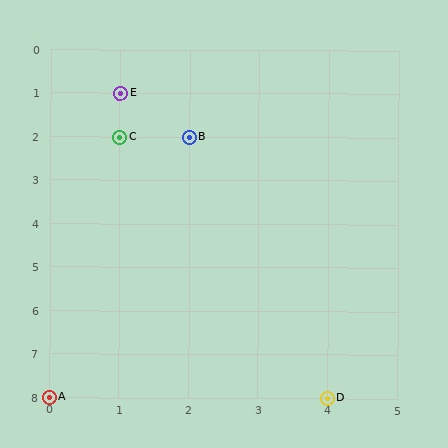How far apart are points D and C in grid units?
Points D and C are 3 columns and 6 rows apart (about 6.7 grid units diagonally).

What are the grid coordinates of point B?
Point B is at grid coordinates (2, 2).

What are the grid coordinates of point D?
Point D is at grid coordinates (4, 8).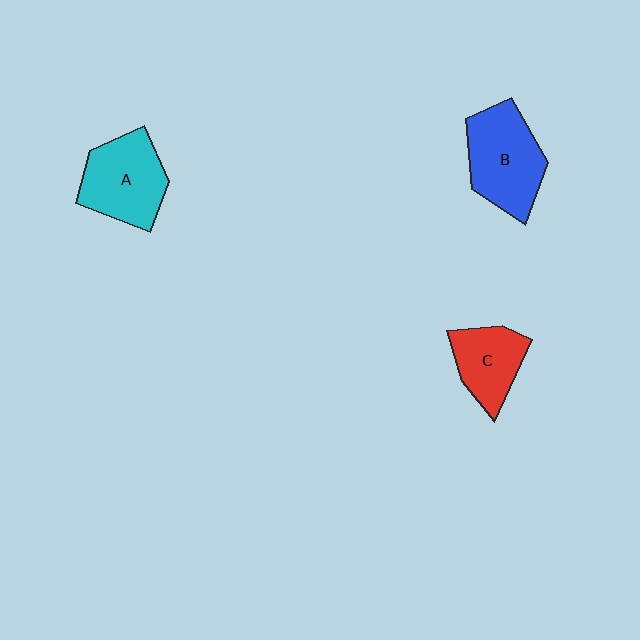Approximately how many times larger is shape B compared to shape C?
Approximately 1.4 times.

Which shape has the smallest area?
Shape C (red).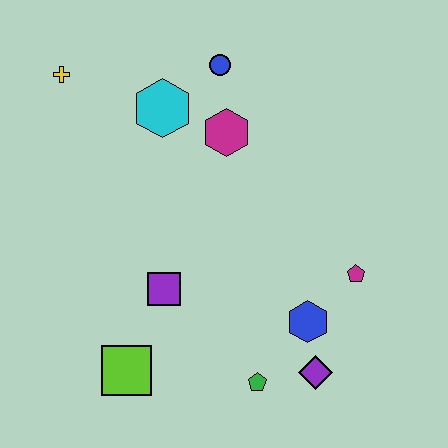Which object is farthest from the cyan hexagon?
The purple diamond is farthest from the cyan hexagon.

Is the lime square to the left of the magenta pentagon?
Yes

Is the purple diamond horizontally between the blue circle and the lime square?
No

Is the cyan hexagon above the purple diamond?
Yes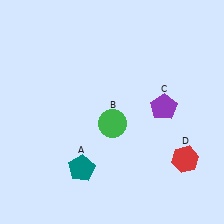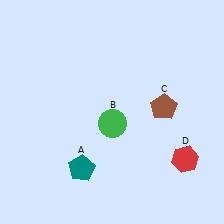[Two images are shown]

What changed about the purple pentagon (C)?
In Image 1, C is purple. In Image 2, it changed to brown.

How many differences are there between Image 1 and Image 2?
There is 1 difference between the two images.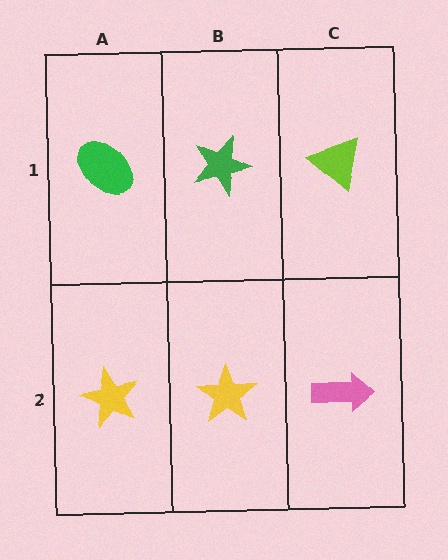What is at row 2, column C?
A pink arrow.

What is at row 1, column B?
A green star.